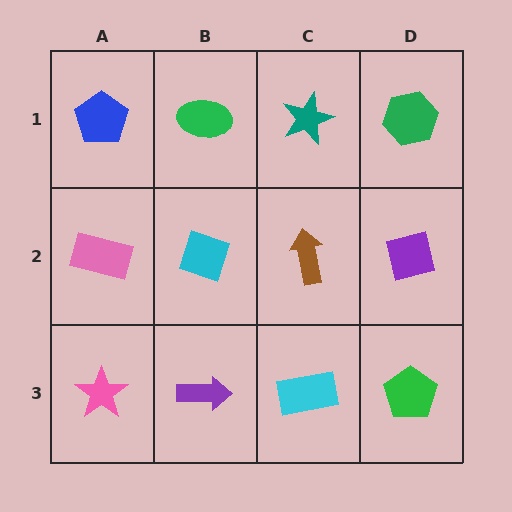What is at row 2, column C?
A brown arrow.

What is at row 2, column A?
A pink rectangle.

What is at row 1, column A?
A blue pentagon.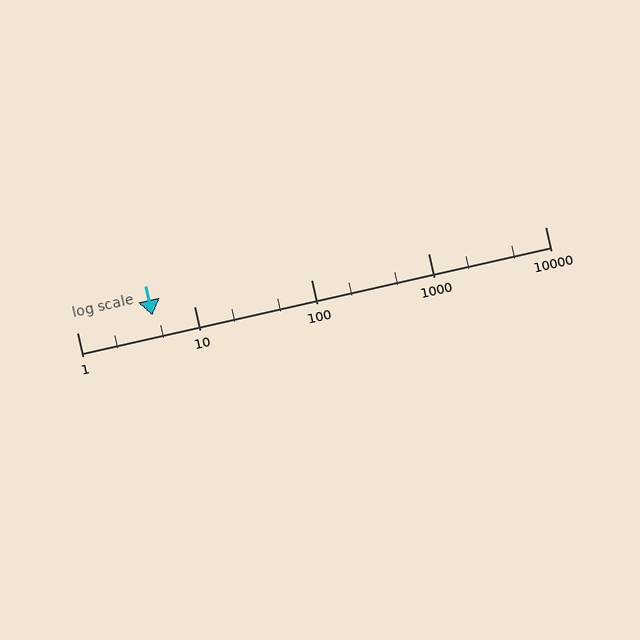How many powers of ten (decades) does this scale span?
The scale spans 4 decades, from 1 to 10000.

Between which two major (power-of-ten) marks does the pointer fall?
The pointer is between 1 and 10.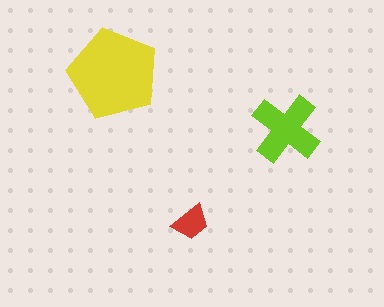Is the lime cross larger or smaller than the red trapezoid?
Larger.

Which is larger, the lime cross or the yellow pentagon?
The yellow pentagon.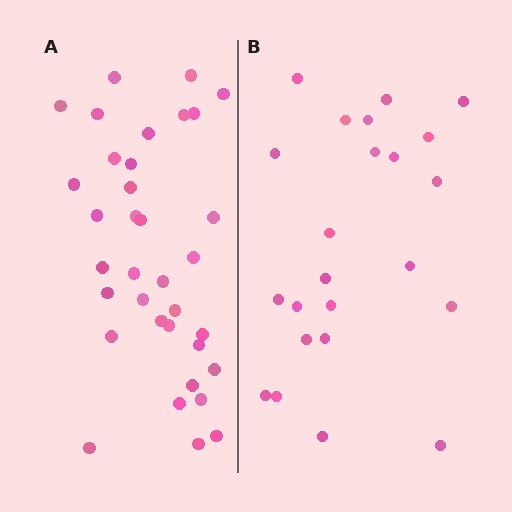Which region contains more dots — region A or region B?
Region A (the left region) has more dots.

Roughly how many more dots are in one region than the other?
Region A has roughly 12 or so more dots than region B.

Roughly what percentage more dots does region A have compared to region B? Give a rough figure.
About 50% more.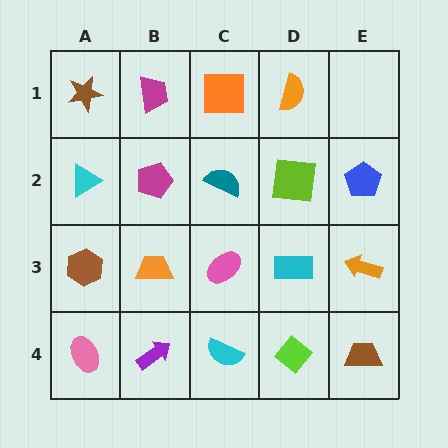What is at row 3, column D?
A cyan rectangle.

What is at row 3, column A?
A brown hexagon.